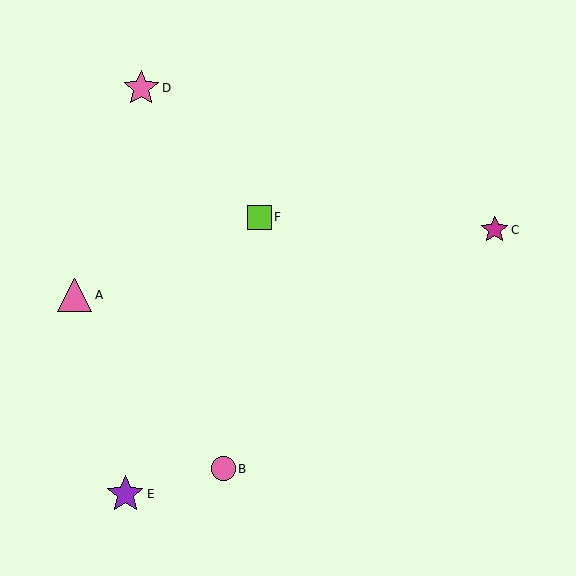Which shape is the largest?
The purple star (labeled E) is the largest.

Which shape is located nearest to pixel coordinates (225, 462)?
The pink circle (labeled B) at (223, 469) is nearest to that location.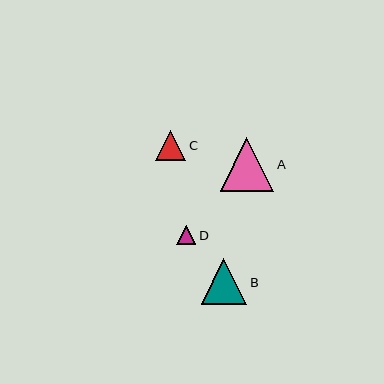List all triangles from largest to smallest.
From largest to smallest: A, B, C, D.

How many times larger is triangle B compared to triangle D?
Triangle B is approximately 2.4 times the size of triangle D.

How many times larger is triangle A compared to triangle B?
Triangle A is approximately 1.2 times the size of triangle B.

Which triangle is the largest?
Triangle A is the largest with a size of approximately 54 pixels.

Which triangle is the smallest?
Triangle D is the smallest with a size of approximately 19 pixels.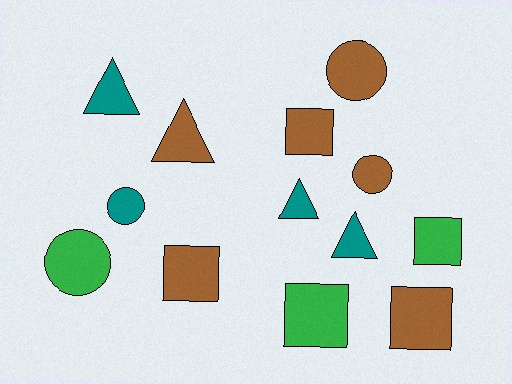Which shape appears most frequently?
Square, with 5 objects.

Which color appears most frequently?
Brown, with 6 objects.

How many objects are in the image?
There are 13 objects.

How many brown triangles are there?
There is 1 brown triangle.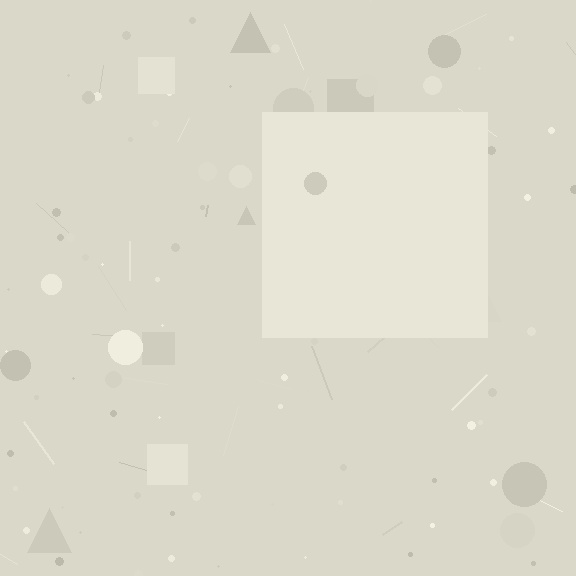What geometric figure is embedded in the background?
A square is embedded in the background.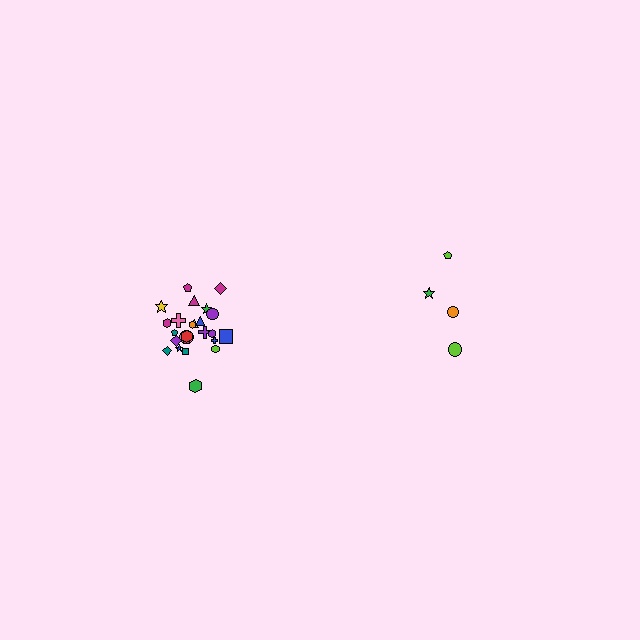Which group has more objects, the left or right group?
The left group.